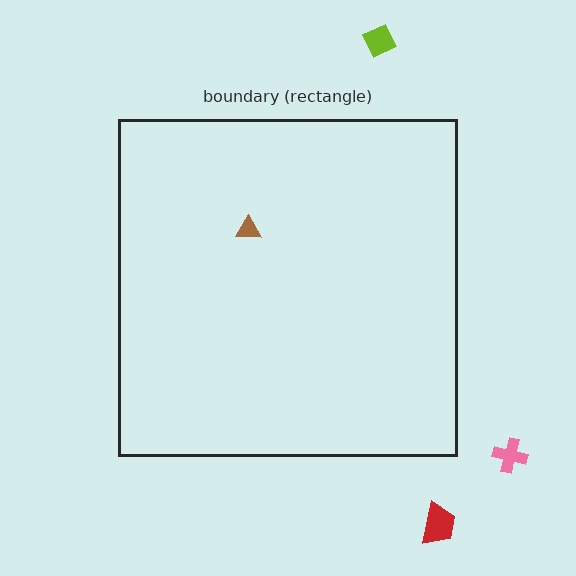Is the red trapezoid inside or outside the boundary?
Outside.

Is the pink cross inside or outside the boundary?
Outside.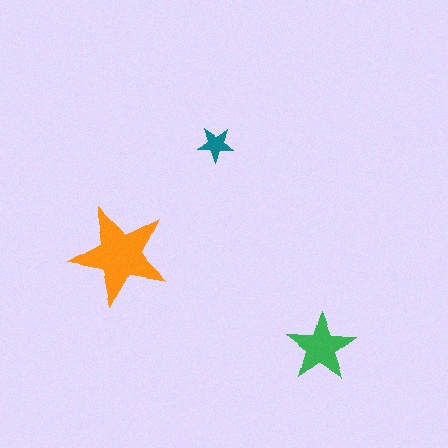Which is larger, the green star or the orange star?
The orange one.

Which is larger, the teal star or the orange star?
The orange one.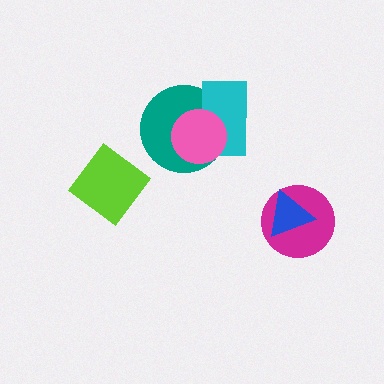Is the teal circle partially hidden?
Yes, it is partially covered by another shape.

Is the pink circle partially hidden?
No, no other shape covers it.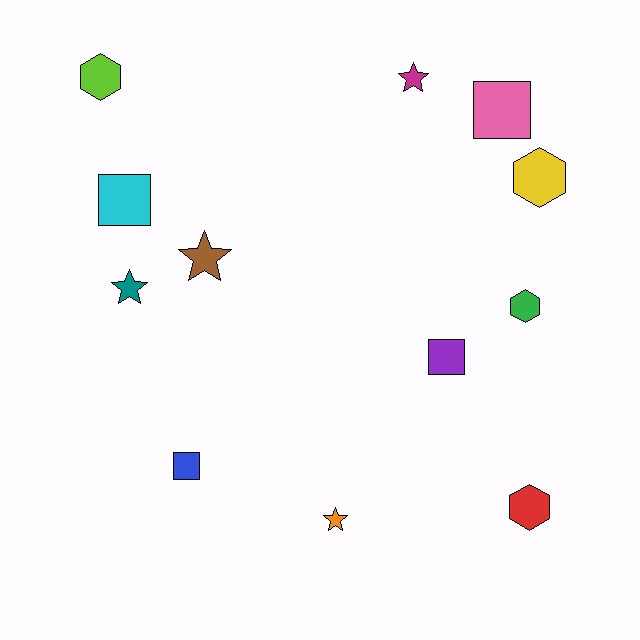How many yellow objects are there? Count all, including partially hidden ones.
There is 1 yellow object.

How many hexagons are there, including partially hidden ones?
There are 4 hexagons.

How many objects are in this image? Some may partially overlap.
There are 12 objects.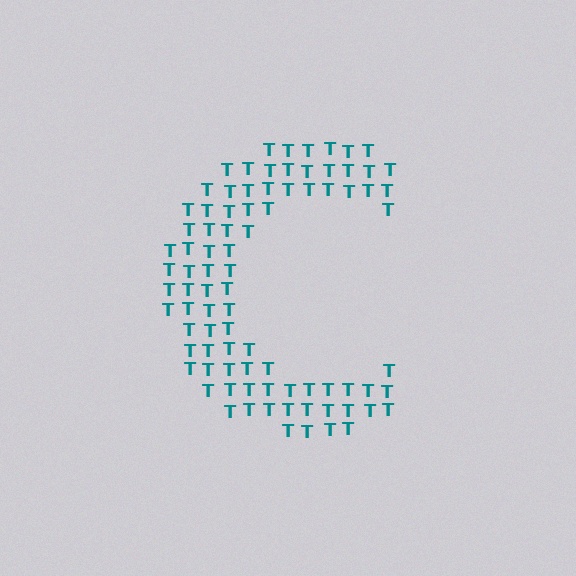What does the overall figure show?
The overall figure shows the letter C.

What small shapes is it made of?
It is made of small letter T's.